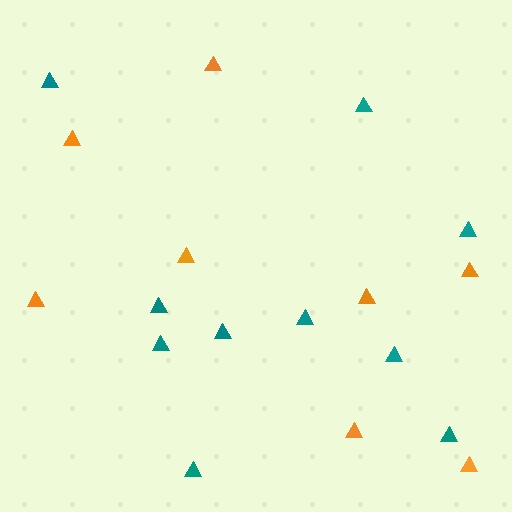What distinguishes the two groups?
There are 2 groups: one group of orange triangles (8) and one group of teal triangles (10).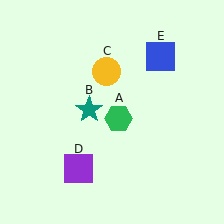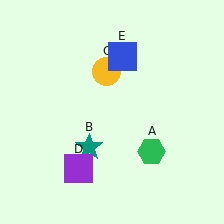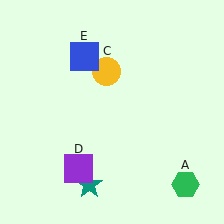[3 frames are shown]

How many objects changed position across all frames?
3 objects changed position: green hexagon (object A), teal star (object B), blue square (object E).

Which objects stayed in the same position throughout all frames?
Yellow circle (object C) and purple square (object D) remained stationary.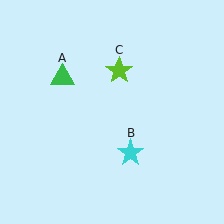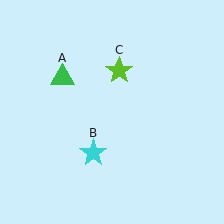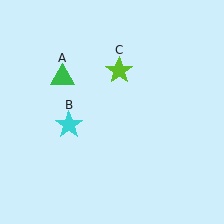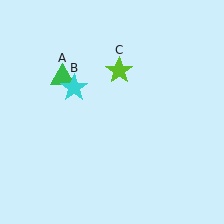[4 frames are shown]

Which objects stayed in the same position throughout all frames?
Green triangle (object A) and lime star (object C) remained stationary.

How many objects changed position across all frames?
1 object changed position: cyan star (object B).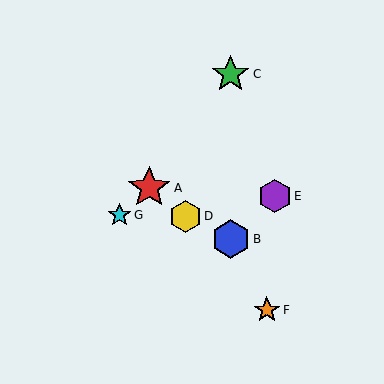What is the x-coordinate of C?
Object C is at x≈231.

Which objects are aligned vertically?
Objects B, C are aligned vertically.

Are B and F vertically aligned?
No, B is at x≈231 and F is at x≈267.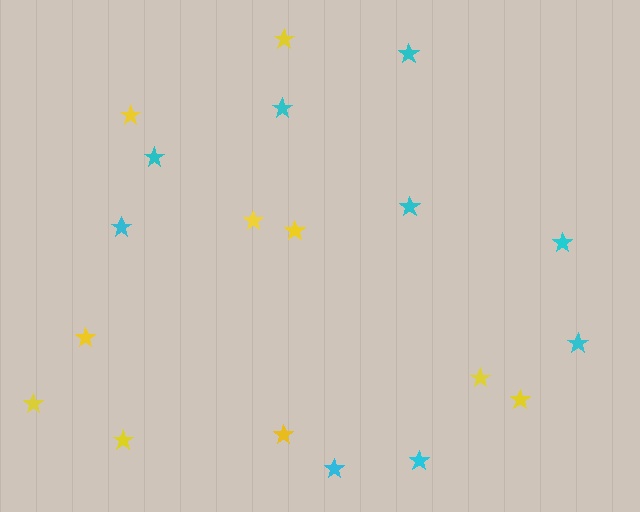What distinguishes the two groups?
There are 2 groups: one group of cyan stars (9) and one group of yellow stars (10).